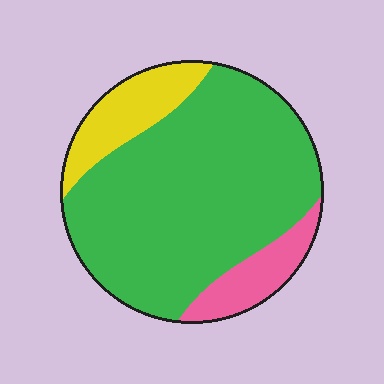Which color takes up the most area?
Green, at roughly 75%.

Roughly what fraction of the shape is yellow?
Yellow covers 14% of the shape.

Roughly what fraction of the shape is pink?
Pink covers about 10% of the shape.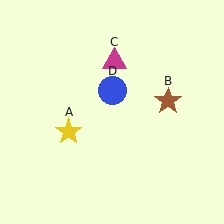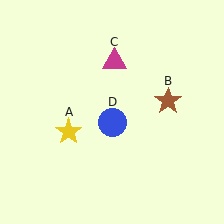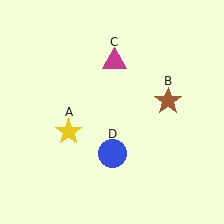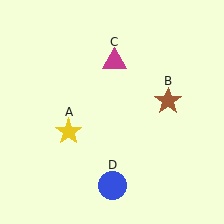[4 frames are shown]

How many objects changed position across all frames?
1 object changed position: blue circle (object D).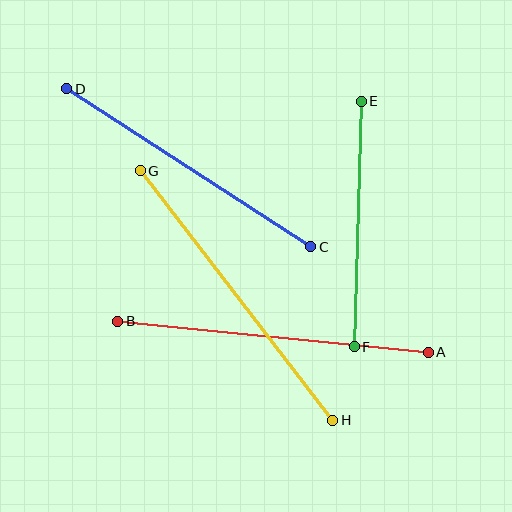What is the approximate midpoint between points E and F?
The midpoint is at approximately (358, 224) pixels.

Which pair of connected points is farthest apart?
Points G and H are farthest apart.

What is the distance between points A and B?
The distance is approximately 312 pixels.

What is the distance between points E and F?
The distance is approximately 246 pixels.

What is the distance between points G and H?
The distance is approximately 315 pixels.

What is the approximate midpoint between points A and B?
The midpoint is at approximately (273, 337) pixels.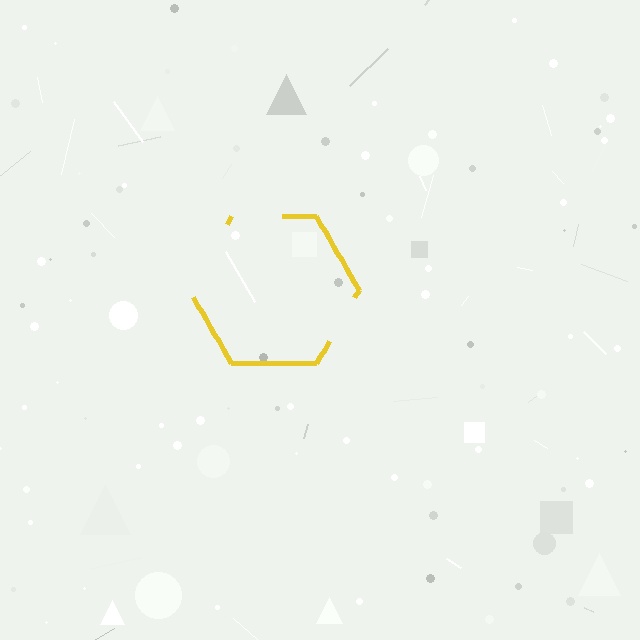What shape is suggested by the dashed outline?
The dashed outline suggests a hexagon.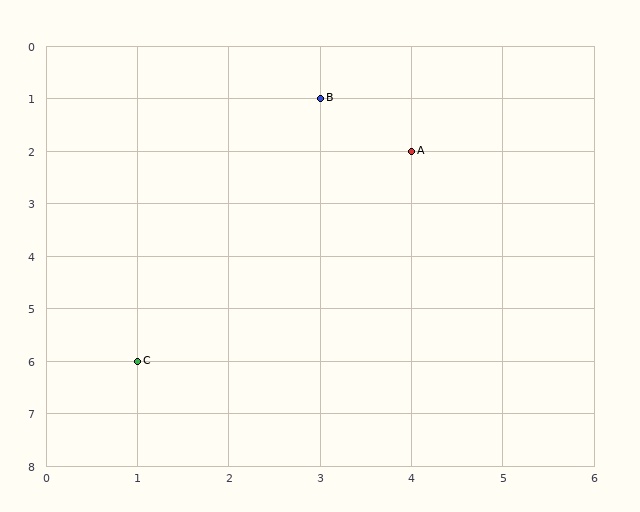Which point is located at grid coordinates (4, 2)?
Point A is at (4, 2).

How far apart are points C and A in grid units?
Points C and A are 3 columns and 4 rows apart (about 5.0 grid units diagonally).